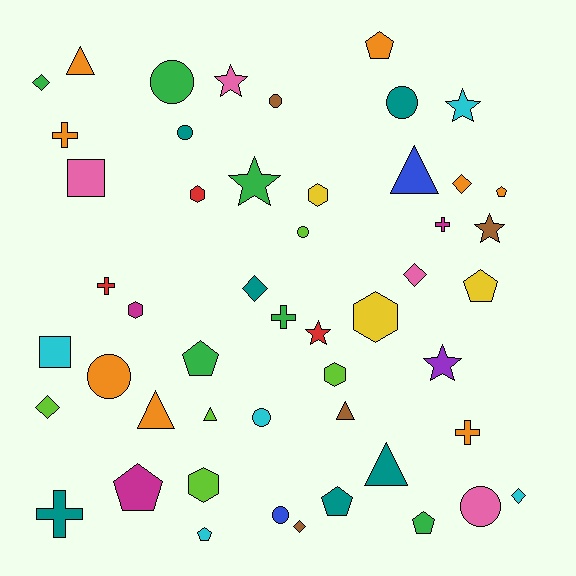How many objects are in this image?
There are 50 objects.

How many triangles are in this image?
There are 6 triangles.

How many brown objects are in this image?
There are 4 brown objects.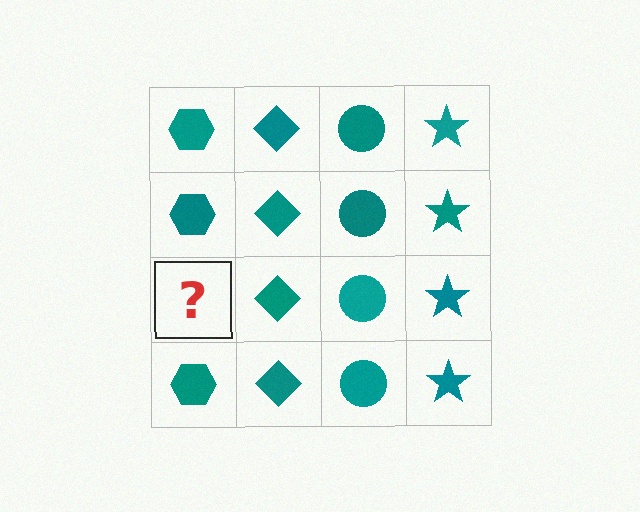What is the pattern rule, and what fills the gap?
The rule is that each column has a consistent shape. The gap should be filled with a teal hexagon.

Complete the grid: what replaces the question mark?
The question mark should be replaced with a teal hexagon.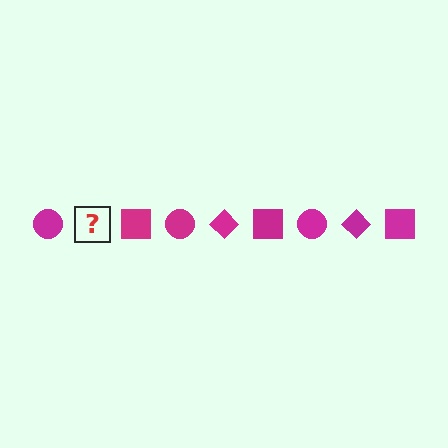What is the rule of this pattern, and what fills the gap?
The rule is that the pattern cycles through circle, diamond, square shapes in magenta. The gap should be filled with a magenta diamond.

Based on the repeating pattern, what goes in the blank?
The blank should be a magenta diamond.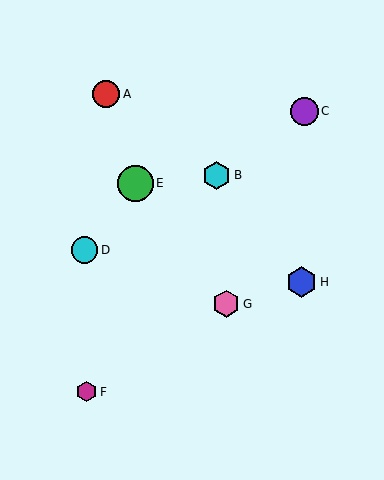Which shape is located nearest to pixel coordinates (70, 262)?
The cyan circle (labeled D) at (84, 250) is nearest to that location.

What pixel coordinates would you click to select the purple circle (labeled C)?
Click at (304, 111) to select the purple circle C.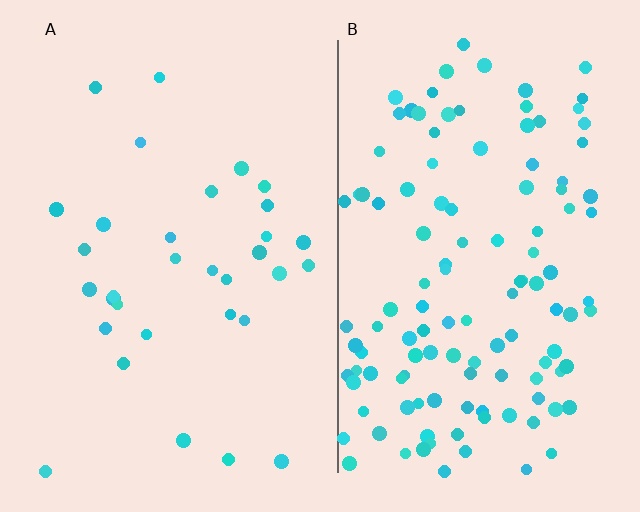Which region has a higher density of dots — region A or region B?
B (the right).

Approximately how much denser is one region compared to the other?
Approximately 3.8× — region B over region A.